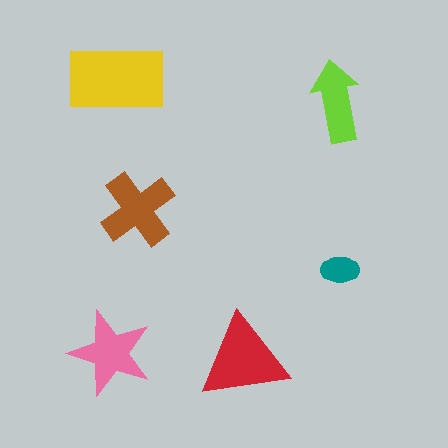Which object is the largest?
The yellow rectangle.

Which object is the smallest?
The teal ellipse.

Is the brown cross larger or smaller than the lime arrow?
Larger.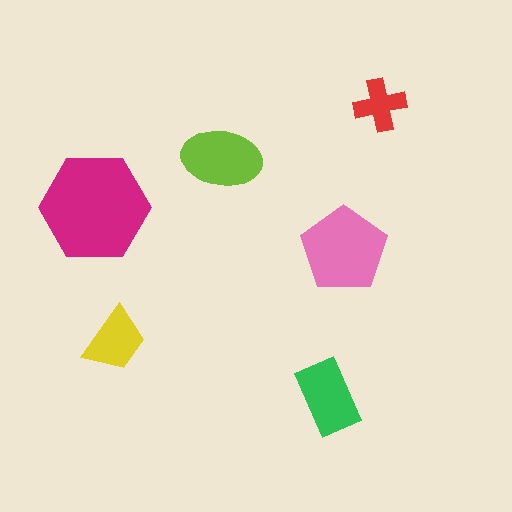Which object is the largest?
The magenta hexagon.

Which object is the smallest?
The red cross.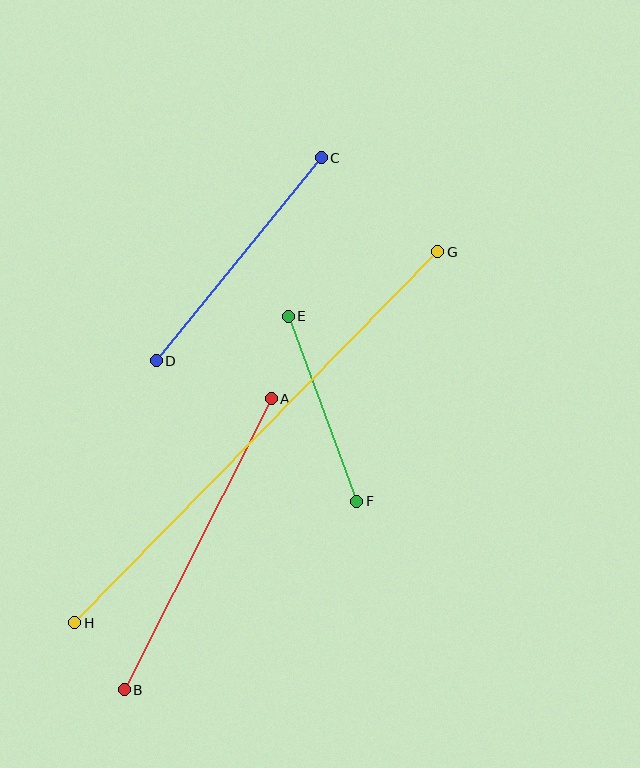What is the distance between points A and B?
The distance is approximately 326 pixels.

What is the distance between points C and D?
The distance is approximately 262 pixels.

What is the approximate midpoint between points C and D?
The midpoint is at approximately (239, 259) pixels.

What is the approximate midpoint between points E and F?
The midpoint is at approximately (323, 409) pixels.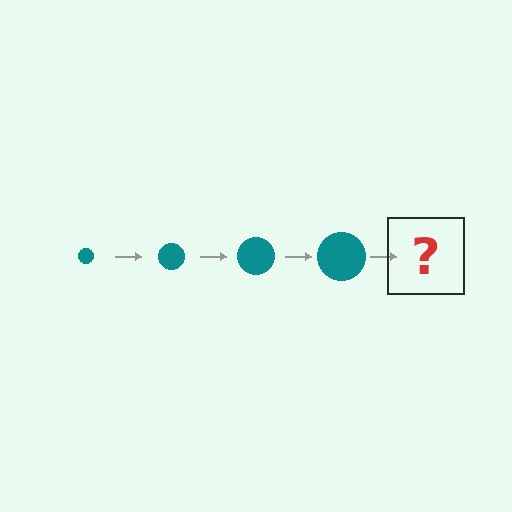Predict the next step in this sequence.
The next step is a teal circle, larger than the previous one.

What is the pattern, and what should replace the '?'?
The pattern is that the circle gets progressively larger each step. The '?' should be a teal circle, larger than the previous one.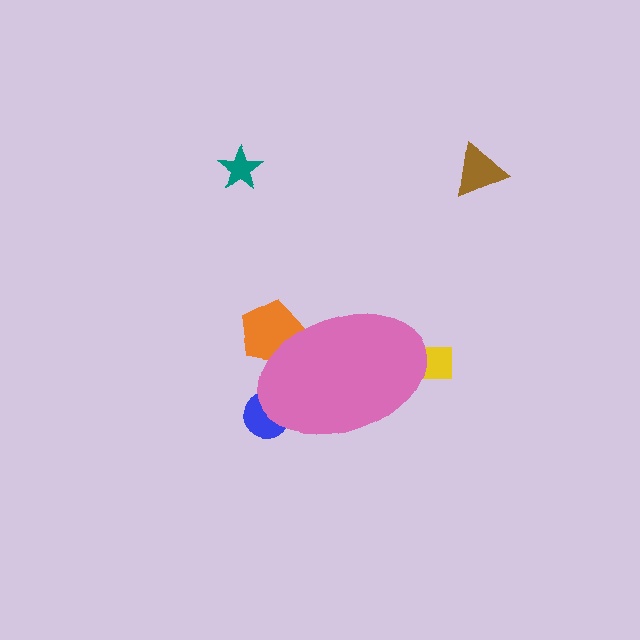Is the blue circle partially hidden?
Yes, the blue circle is partially hidden behind the pink ellipse.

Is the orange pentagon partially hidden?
Yes, the orange pentagon is partially hidden behind the pink ellipse.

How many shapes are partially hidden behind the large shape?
3 shapes are partially hidden.